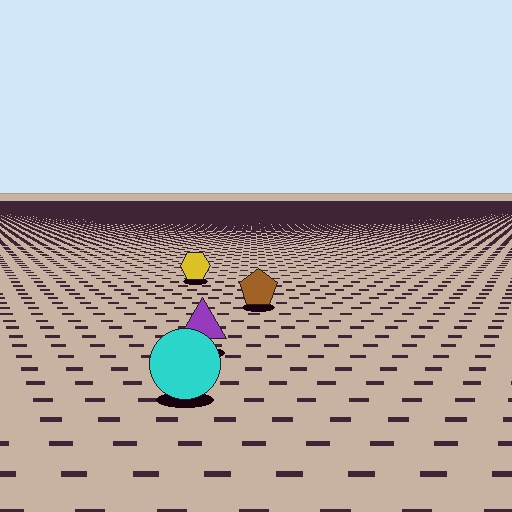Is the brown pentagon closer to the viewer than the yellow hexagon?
Yes. The brown pentagon is closer — you can tell from the texture gradient: the ground texture is coarser near it.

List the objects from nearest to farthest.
From nearest to farthest: the cyan circle, the purple triangle, the brown pentagon, the yellow hexagon.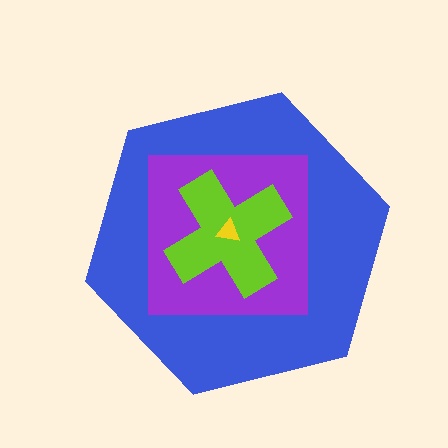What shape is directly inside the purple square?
The lime cross.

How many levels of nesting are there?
4.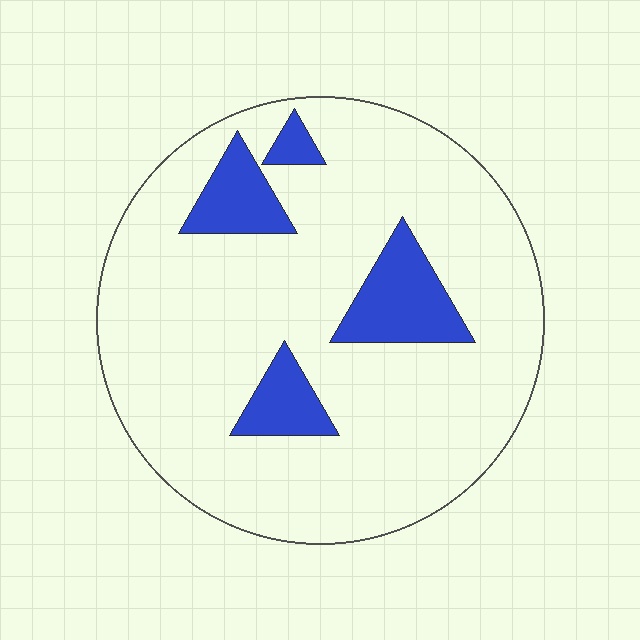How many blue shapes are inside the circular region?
4.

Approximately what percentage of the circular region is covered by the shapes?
Approximately 15%.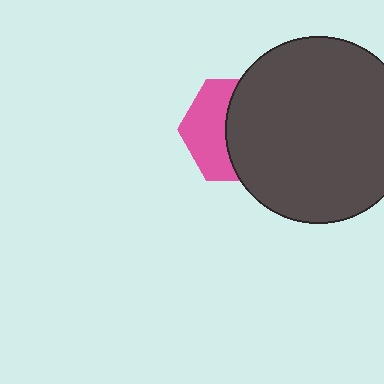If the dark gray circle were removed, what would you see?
You would see the complete pink hexagon.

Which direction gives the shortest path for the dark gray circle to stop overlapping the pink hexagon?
Moving right gives the shortest separation.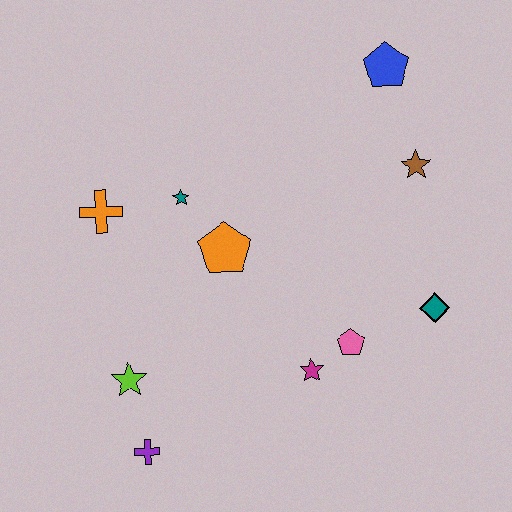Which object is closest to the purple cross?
The lime star is closest to the purple cross.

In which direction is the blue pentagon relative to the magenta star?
The blue pentagon is above the magenta star.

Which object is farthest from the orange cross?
The teal diamond is farthest from the orange cross.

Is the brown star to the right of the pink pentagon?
Yes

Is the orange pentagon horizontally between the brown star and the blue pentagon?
No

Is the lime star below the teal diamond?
Yes